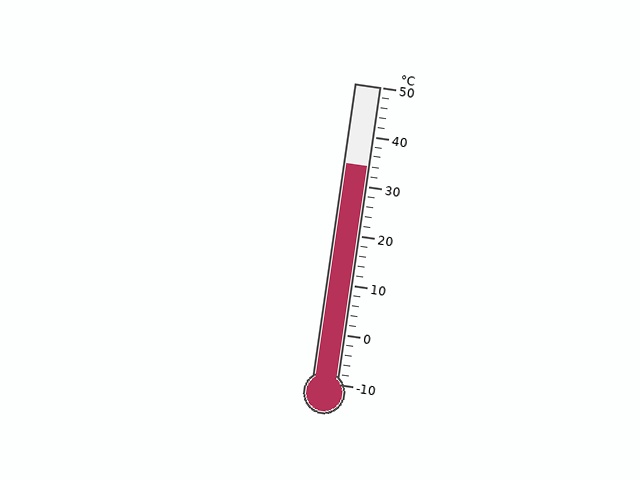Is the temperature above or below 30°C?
The temperature is above 30°C.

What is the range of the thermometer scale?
The thermometer scale ranges from -10°C to 50°C.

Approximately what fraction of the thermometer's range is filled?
The thermometer is filled to approximately 75% of its range.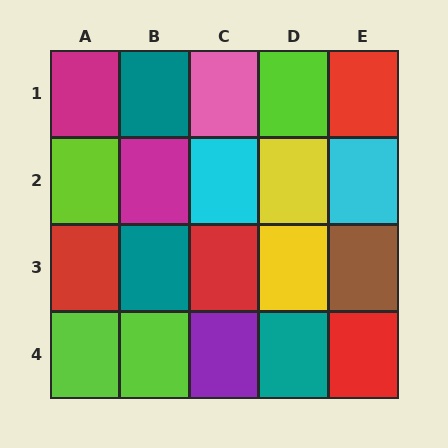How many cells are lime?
4 cells are lime.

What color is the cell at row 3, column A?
Red.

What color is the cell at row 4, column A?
Lime.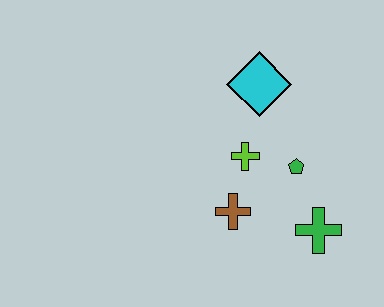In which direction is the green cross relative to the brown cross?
The green cross is to the right of the brown cross.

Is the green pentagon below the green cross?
No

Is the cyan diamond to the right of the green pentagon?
No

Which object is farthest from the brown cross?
The cyan diamond is farthest from the brown cross.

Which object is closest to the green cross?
The green pentagon is closest to the green cross.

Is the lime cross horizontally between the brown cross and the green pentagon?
Yes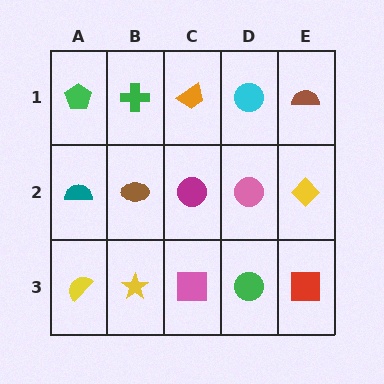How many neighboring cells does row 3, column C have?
3.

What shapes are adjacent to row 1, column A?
A teal semicircle (row 2, column A), a green cross (row 1, column B).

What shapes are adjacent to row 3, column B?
A brown ellipse (row 2, column B), a yellow semicircle (row 3, column A), a pink square (row 3, column C).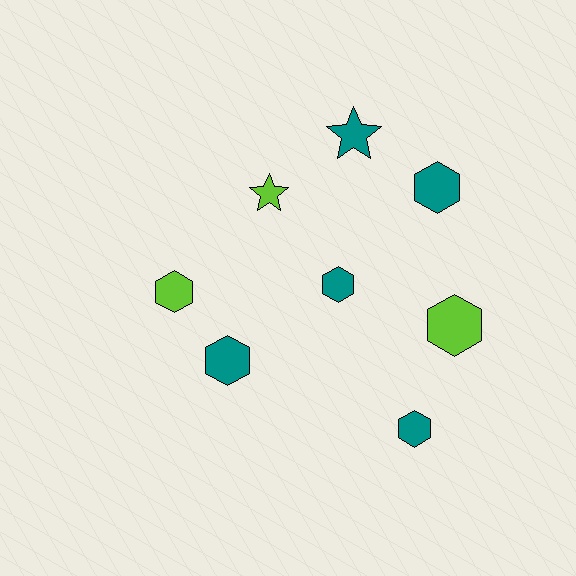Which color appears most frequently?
Teal, with 5 objects.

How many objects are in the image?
There are 8 objects.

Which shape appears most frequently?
Hexagon, with 6 objects.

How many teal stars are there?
There is 1 teal star.